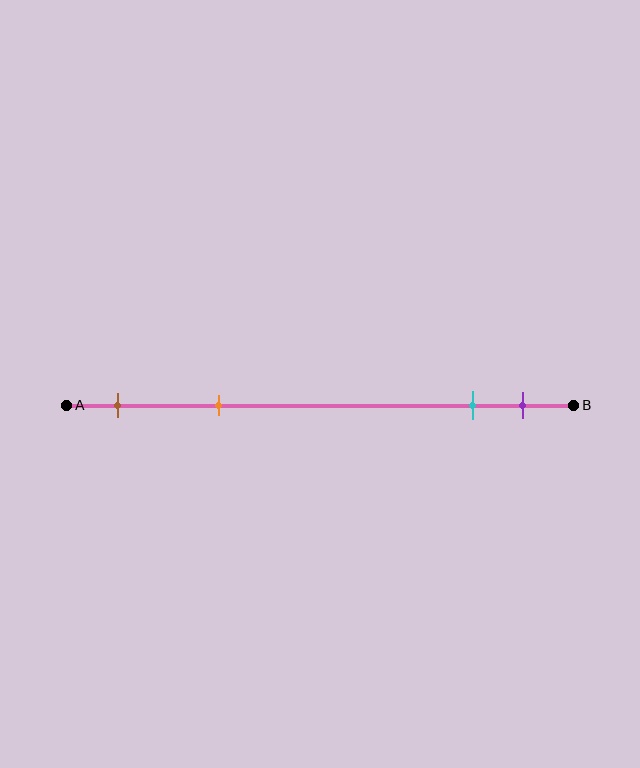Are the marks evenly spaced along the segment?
No, the marks are not evenly spaced.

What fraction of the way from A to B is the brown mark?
The brown mark is approximately 10% (0.1) of the way from A to B.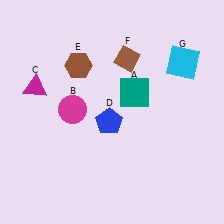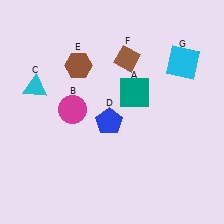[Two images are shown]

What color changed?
The triangle (C) changed from magenta in Image 1 to cyan in Image 2.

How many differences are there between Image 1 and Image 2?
There is 1 difference between the two images.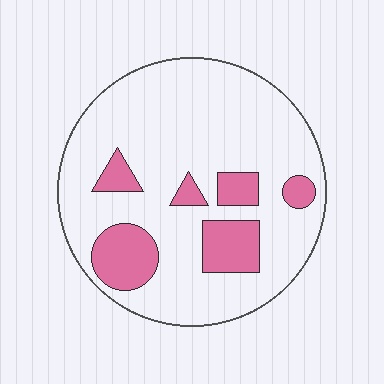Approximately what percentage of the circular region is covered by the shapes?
Approximately 20%.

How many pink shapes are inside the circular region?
6.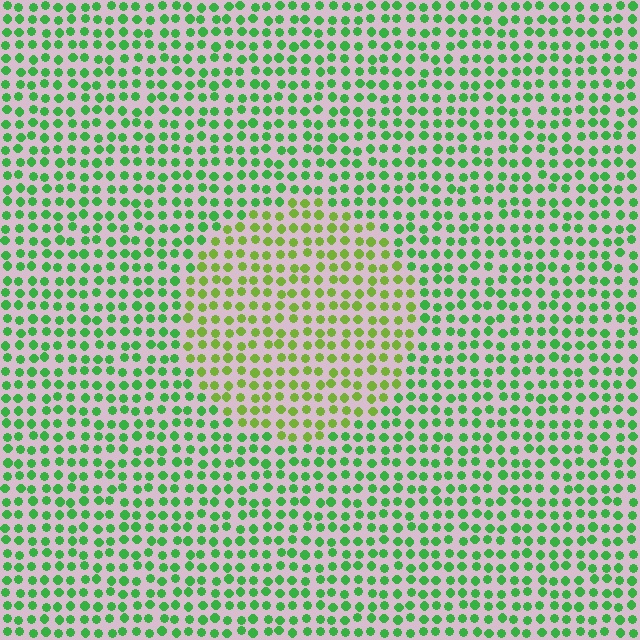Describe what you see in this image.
The image is filled with small green elements in a uniform arrangement. A circle-shaped region is visible where the elements are tinted to a slightly different hue, forming a subtle color boundary.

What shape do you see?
I see a circle.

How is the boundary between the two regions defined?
The boundary is defined purely by a slight shift in hue (about 36 degrees). Spacing, size, and orientation are identical on both sides.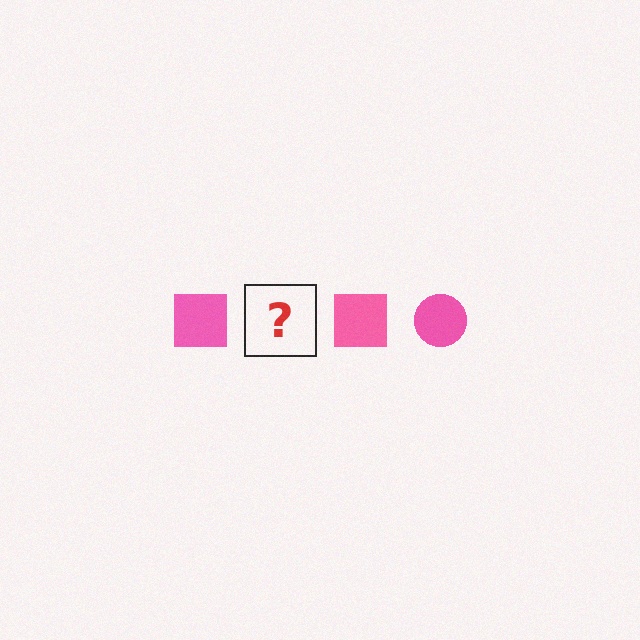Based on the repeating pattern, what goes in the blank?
The blank should be a pink circle.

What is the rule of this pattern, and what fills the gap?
The rule is that the pattern cycles through square, circle shapes in pink. The gap should be filled with a pink circle.